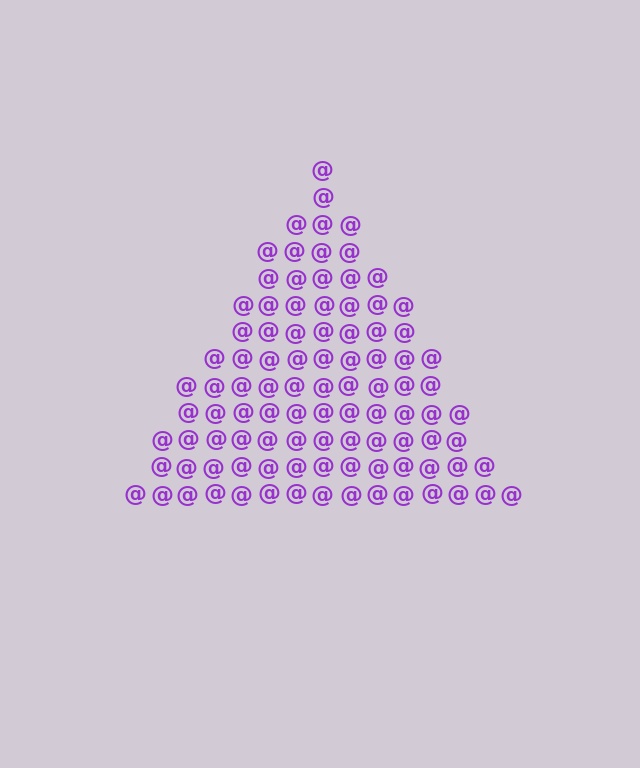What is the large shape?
The large shape is a triangle.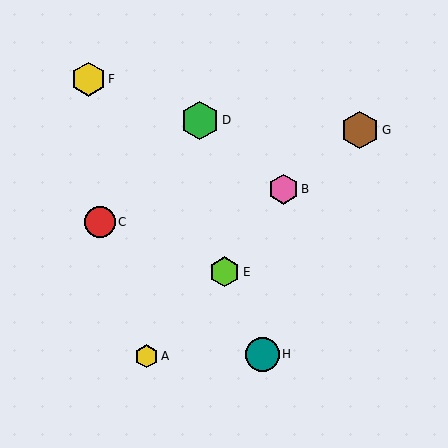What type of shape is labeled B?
Shape B is a pink hexagon.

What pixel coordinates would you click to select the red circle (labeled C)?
Click at (100, 222) to select the red circle C.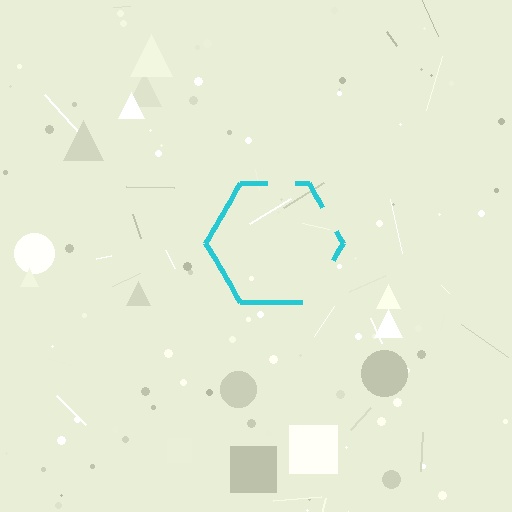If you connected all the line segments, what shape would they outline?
They would outline a hexagon.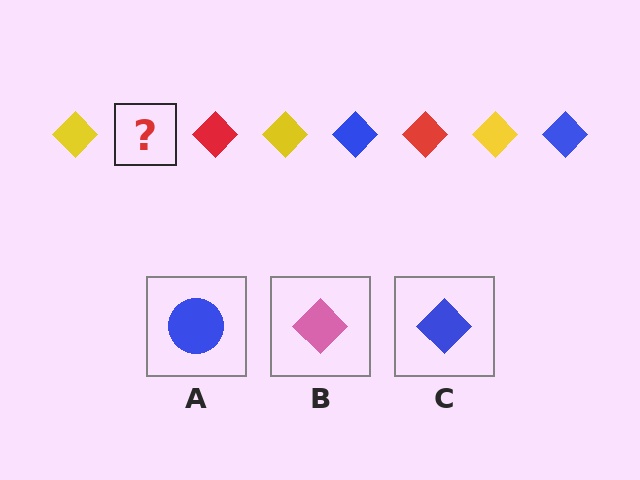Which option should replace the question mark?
Option C.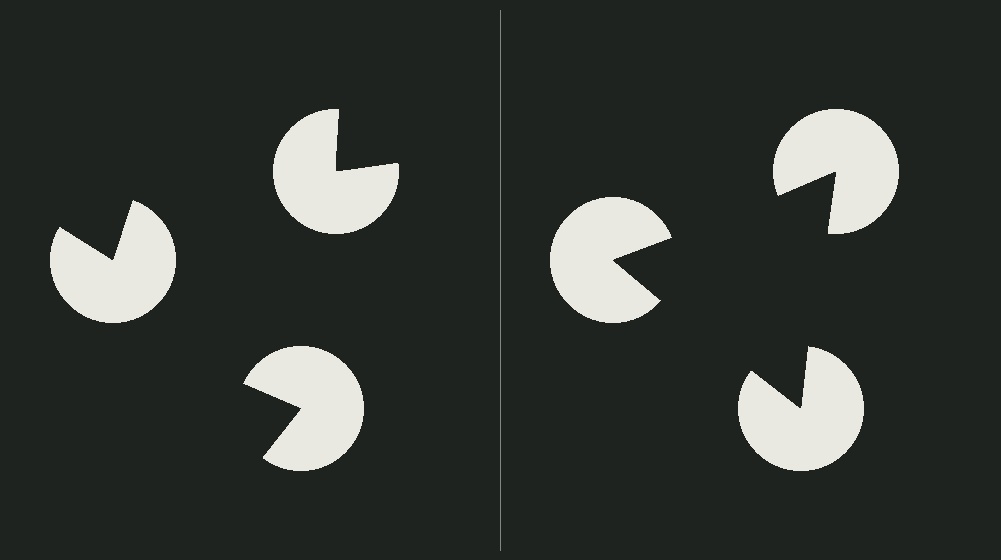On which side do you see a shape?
An illusory triangle appears on the right side. On the left side the wedge cuts are rotated, so no coherent shape forms.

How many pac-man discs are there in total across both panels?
6 — 3 on each side.